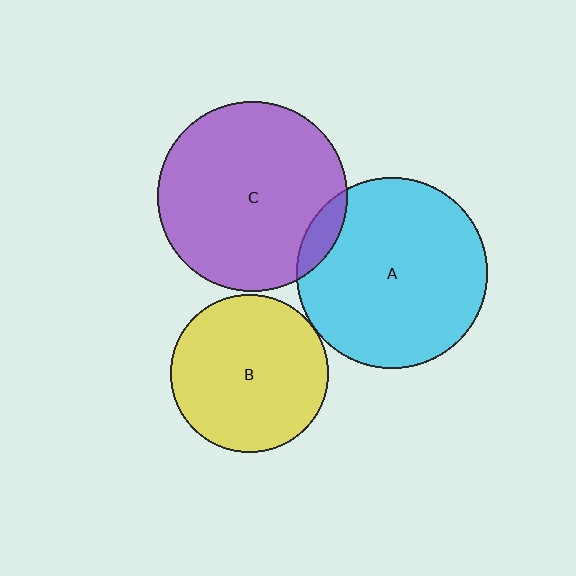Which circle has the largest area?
Circle A (cyan).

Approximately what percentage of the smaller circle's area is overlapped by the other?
Approximately 10%.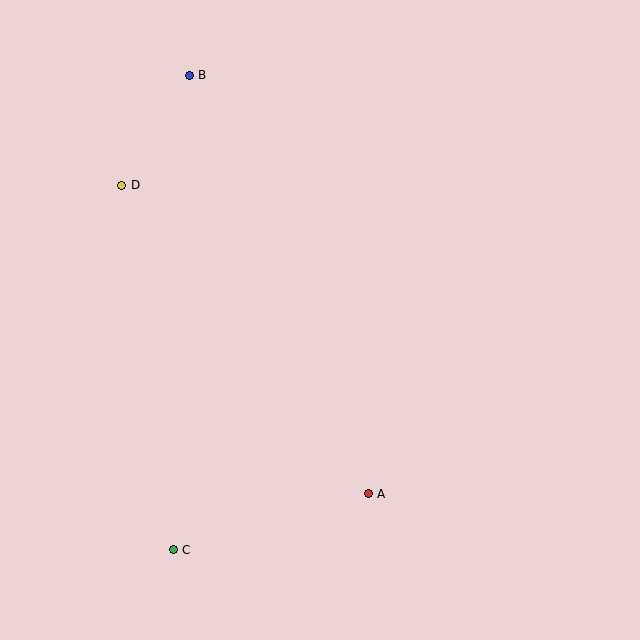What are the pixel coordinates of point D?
Point D is at (122, 185).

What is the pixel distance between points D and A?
The distance between D and A is 395 pixels.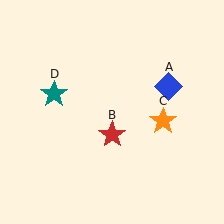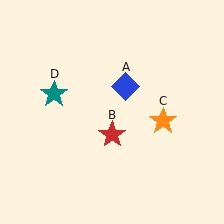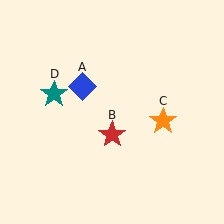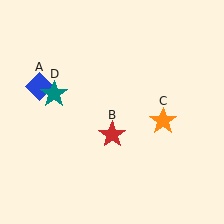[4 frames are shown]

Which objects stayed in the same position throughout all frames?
Red star (object B) and orange star (object C) and teal star (object D) remained stationary.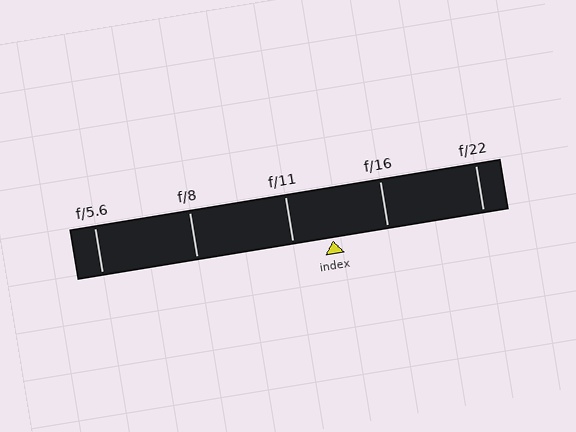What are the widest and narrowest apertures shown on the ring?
The widest aperture shown is f/5.6 and the narrowest is f/22.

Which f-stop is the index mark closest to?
The index mark is closest to f/11.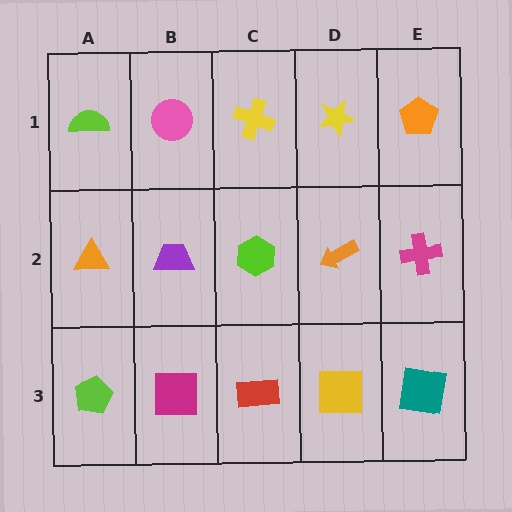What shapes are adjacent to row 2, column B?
A pink circle (row 1, column B), a magenta square (row 3, column B), an orange triangle (row 2, column A), a lime hexagon (row 2, column C).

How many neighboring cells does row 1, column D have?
3.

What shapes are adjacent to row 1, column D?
An orange arrow (row 2, column D), a yellow cross (row 1, column C), an orange pentagon (row 1, column E).